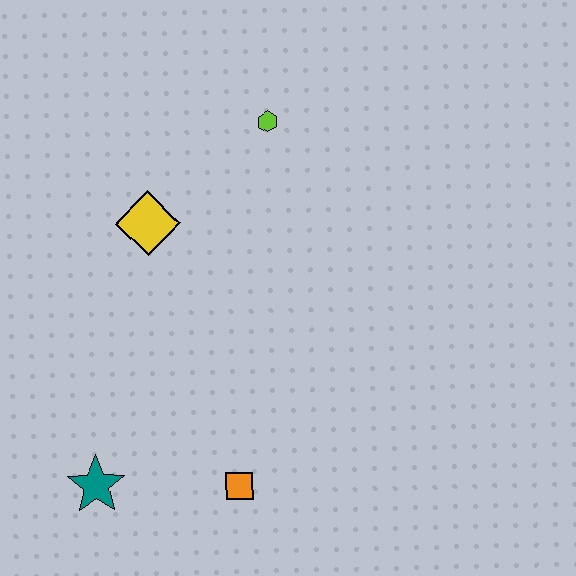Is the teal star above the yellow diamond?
No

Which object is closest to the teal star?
The orange square is closest to the teal star.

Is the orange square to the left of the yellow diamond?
No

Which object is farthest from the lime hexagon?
The teal star is farthest from the lime hexagon.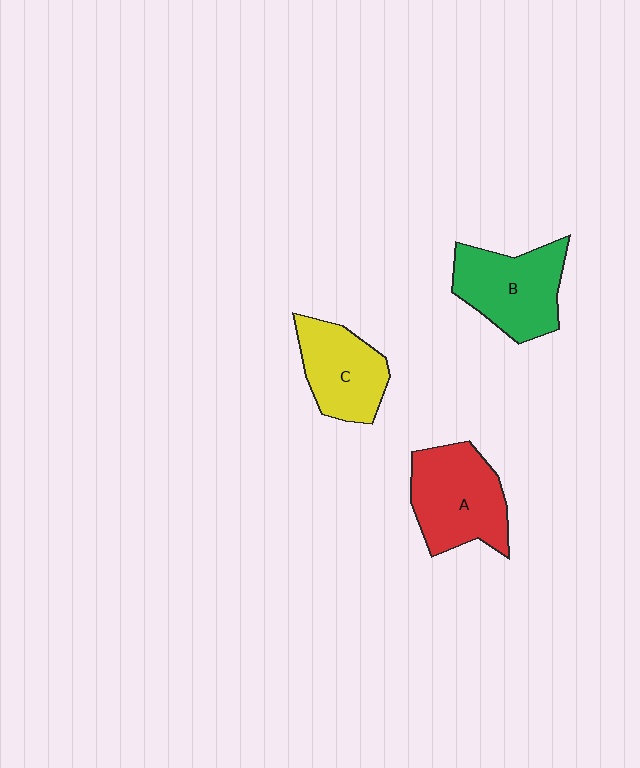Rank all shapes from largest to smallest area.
From largest to smallest: A (red), B (green), C (yellow).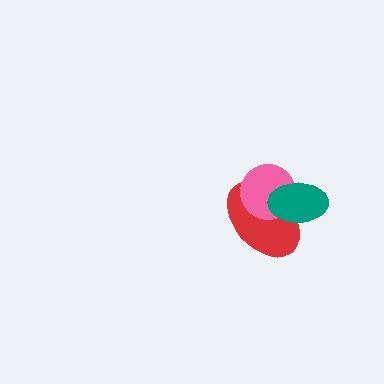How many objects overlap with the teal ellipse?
2 objects overlap with the teal ellipse.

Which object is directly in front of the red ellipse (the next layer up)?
The pink circle is directly in front of the red ellipse.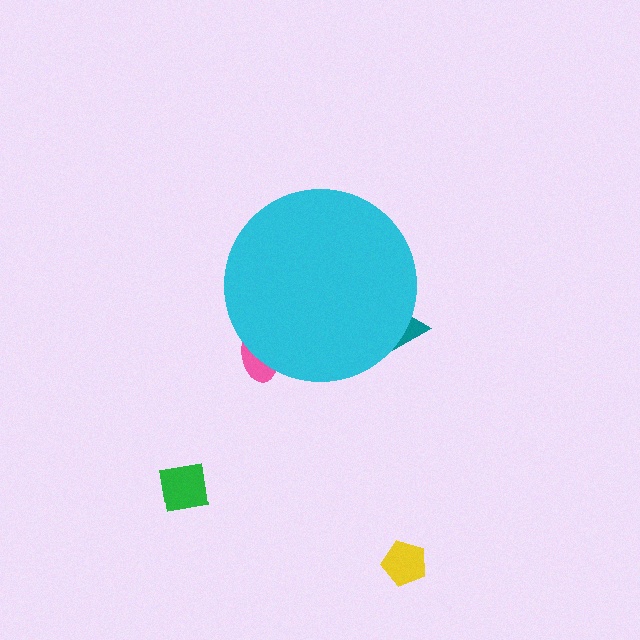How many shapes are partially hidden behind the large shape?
2 shapes are partially hidden.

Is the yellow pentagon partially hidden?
No, the yellow pentagon is fully visible.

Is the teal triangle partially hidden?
Yes, the teal triangle is partially hidden behind the cyan circle.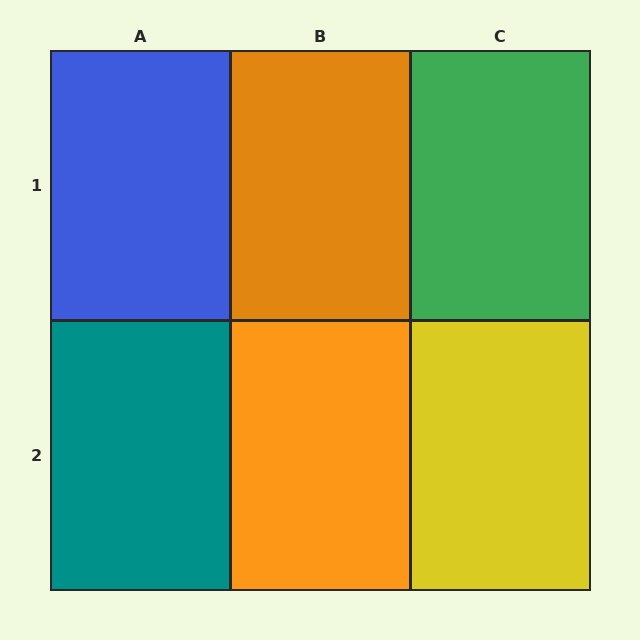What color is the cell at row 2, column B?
Orange.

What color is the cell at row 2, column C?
Yellow.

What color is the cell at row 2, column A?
Teal.